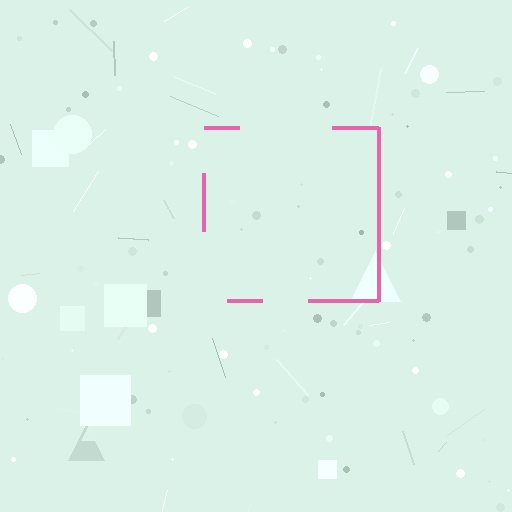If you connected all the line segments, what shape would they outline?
They would outline a square.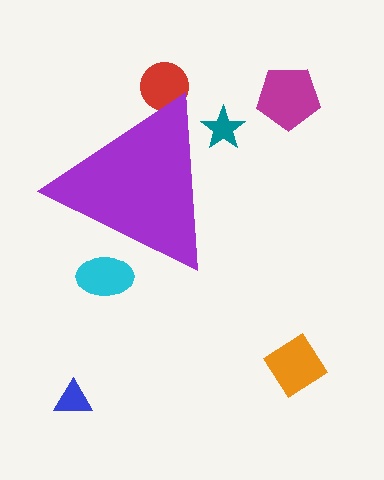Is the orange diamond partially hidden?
No, the orange diamond is fully visible.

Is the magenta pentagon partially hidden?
No, the magenta pentagon is fully visible.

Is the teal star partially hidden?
Yes, the teal star is partially hidden behind the purple triangle.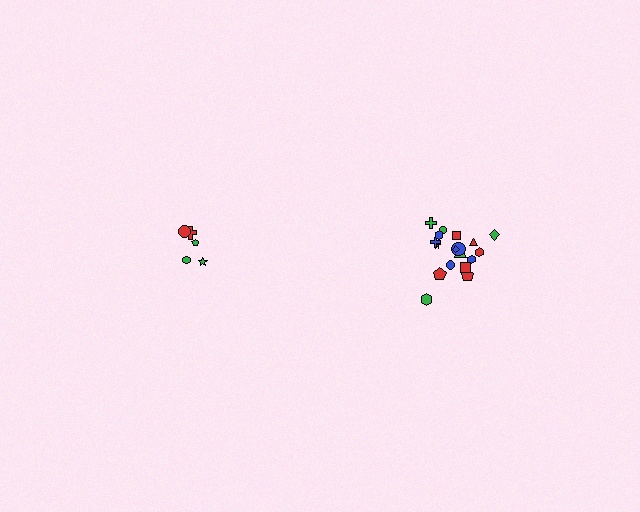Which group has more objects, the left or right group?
The right group.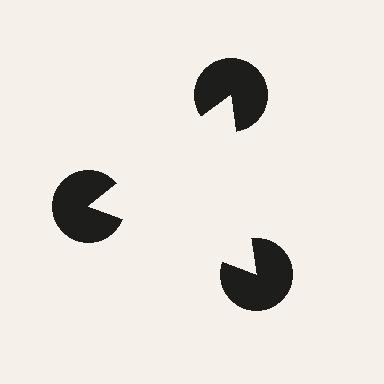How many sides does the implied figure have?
3 sides.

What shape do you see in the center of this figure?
An illusory triangle — its edges are inferred from the aligned wedge cuts in the pac-man discs, not physically drawn.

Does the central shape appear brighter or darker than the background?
It typically appears slightly brighter than the background, even though no actual brightness change is drawn.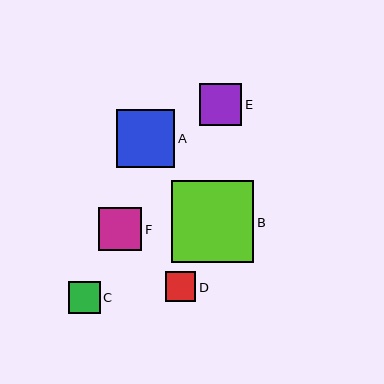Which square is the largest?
Square B is the largest with a size of approximately 82 pixels.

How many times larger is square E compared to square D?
Square E is approximately 1.4 times the size of square D.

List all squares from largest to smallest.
From largest to smallest: B, A, F, E, C, D.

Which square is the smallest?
Square D is the smallest with a size of approximately 30 pixels.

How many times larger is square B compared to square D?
Square B is approximately 2.8 times the size of square D.